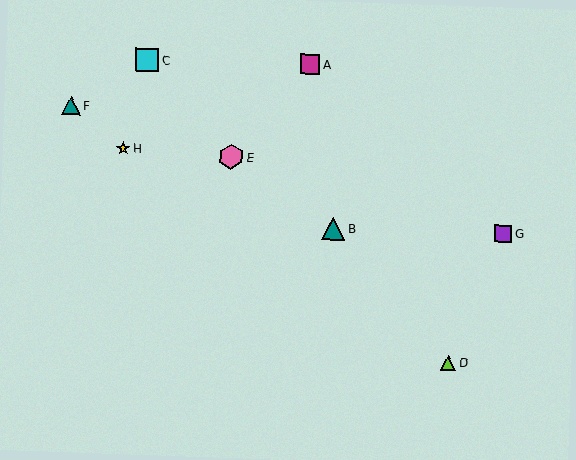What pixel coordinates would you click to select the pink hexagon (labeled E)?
Click at (231, 157) to select the pink hexagon E.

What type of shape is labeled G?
Shape G is a purple square.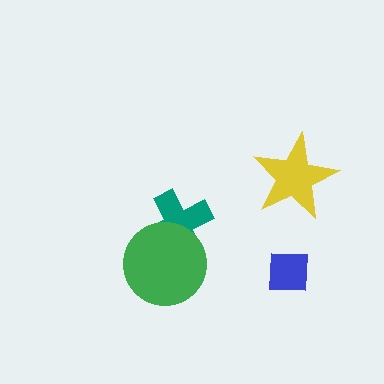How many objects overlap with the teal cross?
1 object overlaps with the teal cross.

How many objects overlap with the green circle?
1 object overlaps with the green circle.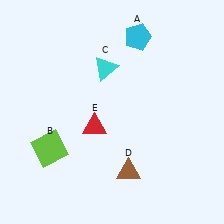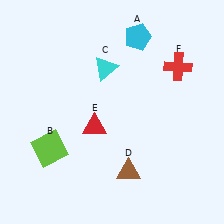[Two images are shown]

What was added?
A red cross (F) was added in Image 2.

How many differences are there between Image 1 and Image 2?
There is 1 difference between the two images.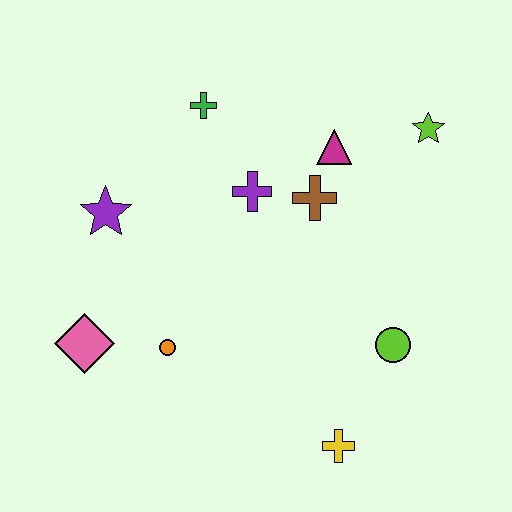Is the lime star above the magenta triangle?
Yes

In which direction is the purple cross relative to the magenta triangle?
The purple cross is to the left of the magenta triangle.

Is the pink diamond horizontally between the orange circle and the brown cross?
No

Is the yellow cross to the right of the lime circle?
No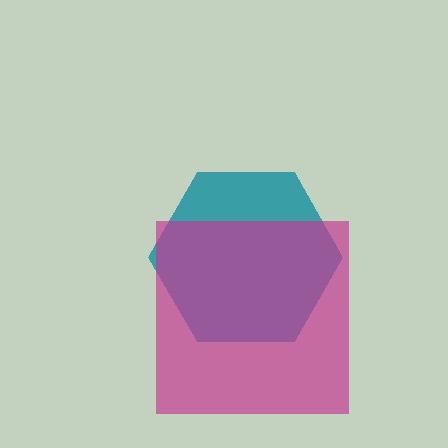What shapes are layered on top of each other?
The layered shapes are: a teal hexagon, a magenta square.